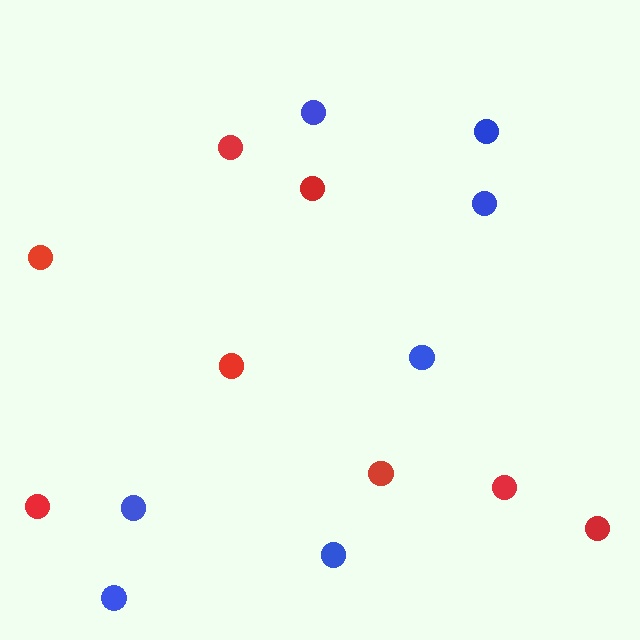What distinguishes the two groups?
There are 2 groups: one group of red circles (8) and one group of blue circles (7).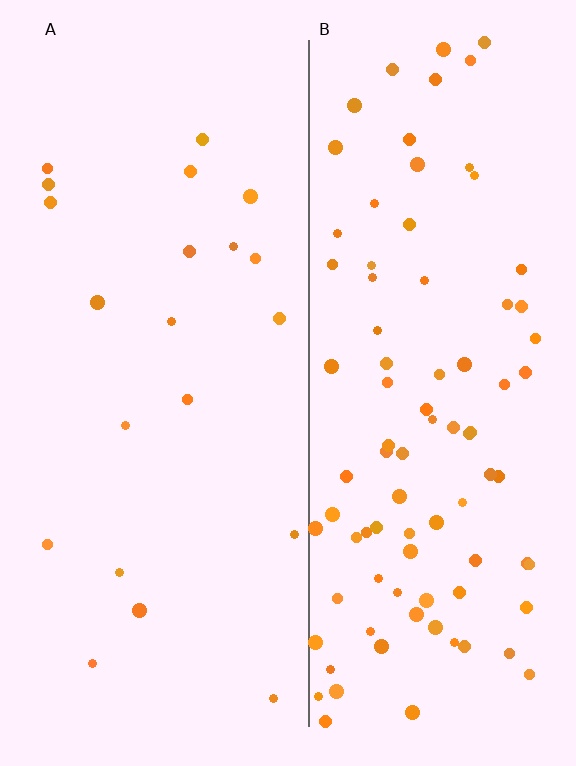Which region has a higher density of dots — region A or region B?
B (the right).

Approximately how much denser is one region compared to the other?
Approximately 4.4× — region B over region A.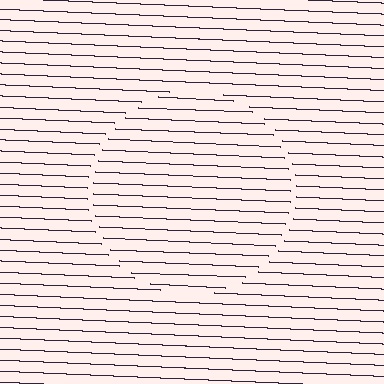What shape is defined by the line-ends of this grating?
An illusory circle. The interior of the shape contains the same grating, shifted by half a period — the contour is defined by the phase discontinuity where line-ends from the inner and outer gratings abut.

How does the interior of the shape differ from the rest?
The interior of the shape contains the same grating, shifted by half a period — the contour is defined by the phase discontinuity where line-ends from the inner and outer gratings abut.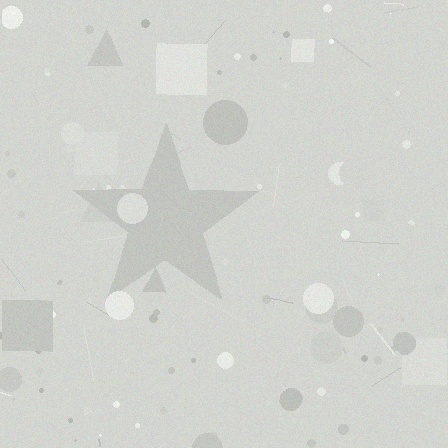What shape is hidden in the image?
A star is hidden in the image.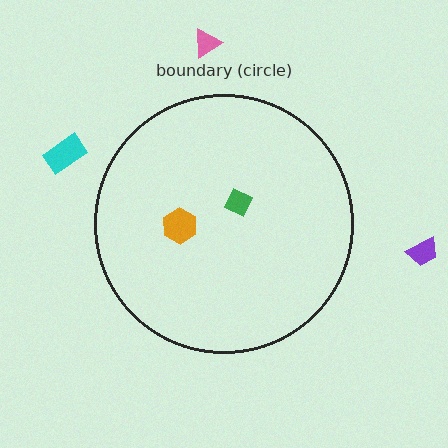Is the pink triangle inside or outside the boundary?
Outside.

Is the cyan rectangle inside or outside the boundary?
Outside.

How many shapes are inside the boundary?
2 inside, 3 outside.